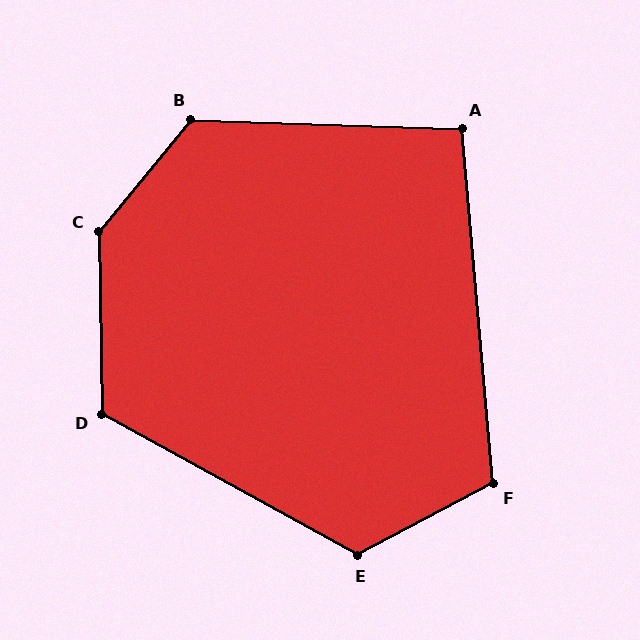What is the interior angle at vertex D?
Approximately 120 degrees (obtuse).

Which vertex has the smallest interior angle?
A, at approximately 97 degrees.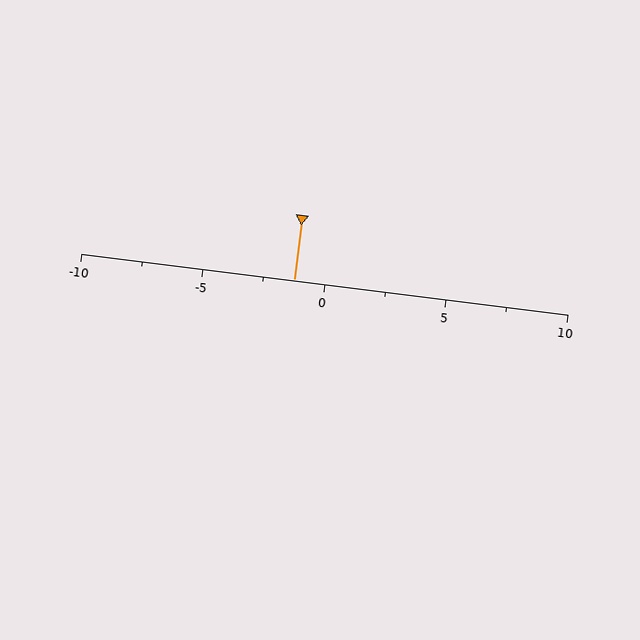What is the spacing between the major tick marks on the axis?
The major ticks are spaced 5 apart.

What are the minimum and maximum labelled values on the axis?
The axis runs from -10 to 10.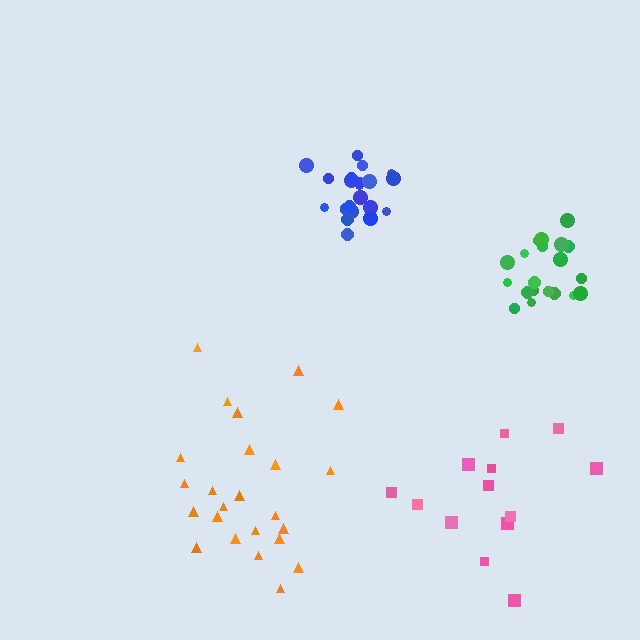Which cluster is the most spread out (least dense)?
Pink.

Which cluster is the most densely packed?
Blue.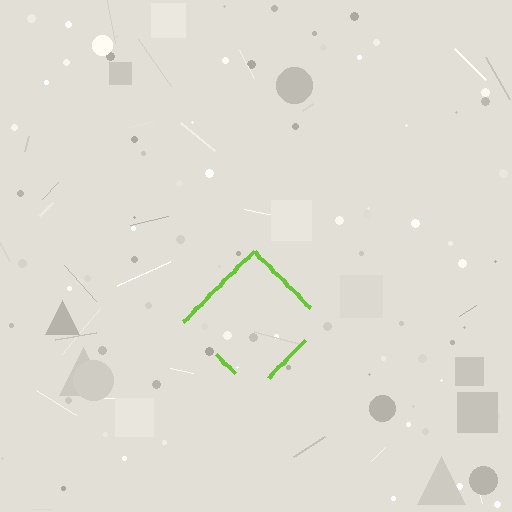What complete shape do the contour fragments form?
The contour fragments form a diamond.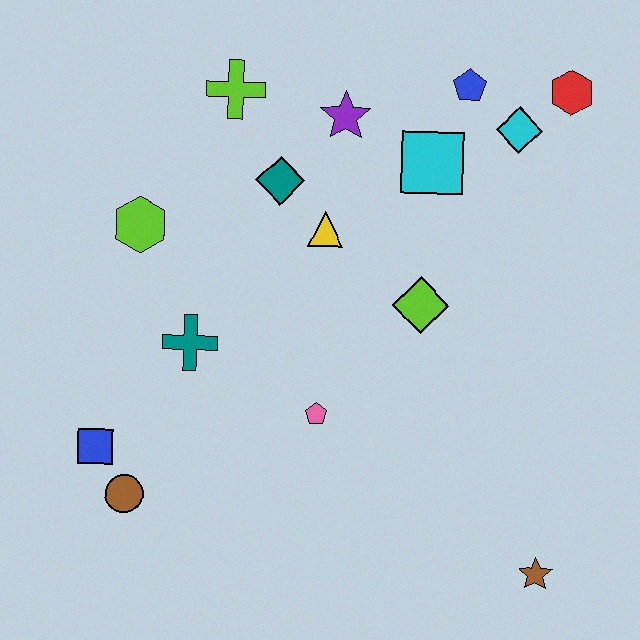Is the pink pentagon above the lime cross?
No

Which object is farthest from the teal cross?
The red hexagon is farthest from the teal cross.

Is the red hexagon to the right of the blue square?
Yes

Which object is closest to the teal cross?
The lime hexagon is closest to the teal cross.